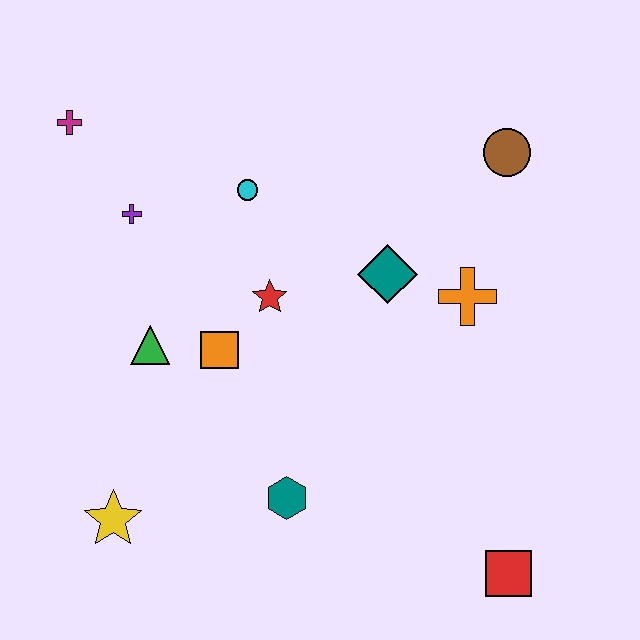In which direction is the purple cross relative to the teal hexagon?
The purple cross is above the teal hexagon.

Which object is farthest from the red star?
The red square is farthest from the red star.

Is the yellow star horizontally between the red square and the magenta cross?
Yes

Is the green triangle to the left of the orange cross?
Yes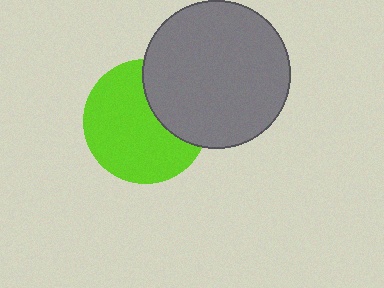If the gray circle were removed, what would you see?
You would see the complete lime circle.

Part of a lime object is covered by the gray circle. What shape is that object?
It is a circle.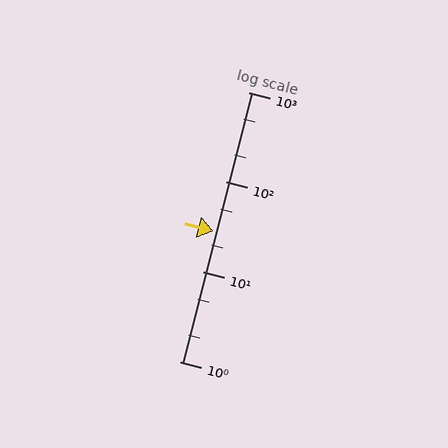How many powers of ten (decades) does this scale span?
The scale spans 3 decades, from 1 to 1000.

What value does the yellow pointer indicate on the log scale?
The pointer indicates approximately 28.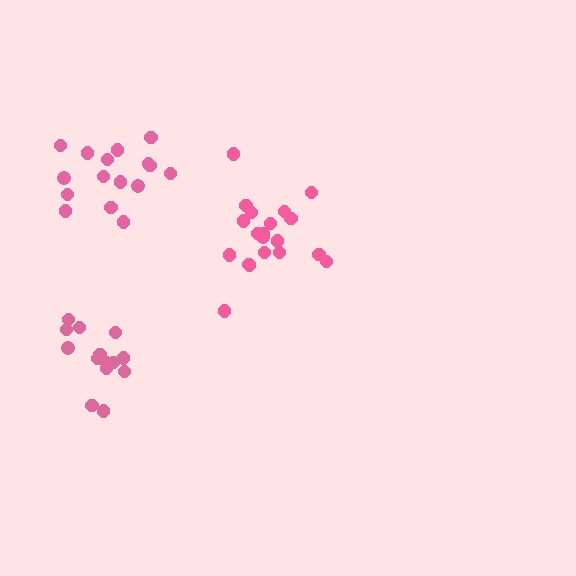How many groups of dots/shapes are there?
There are 3 groups.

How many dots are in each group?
Group 1: 20 dots, Group 2: 16 dots, Group 3: 14 dots (50 total).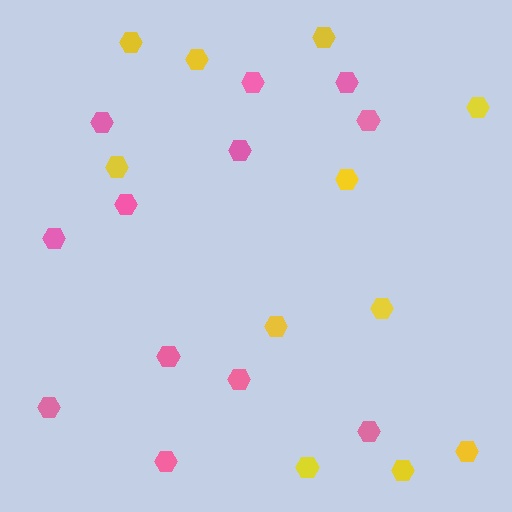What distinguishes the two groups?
There are 2 groups: one group of yellow hexagons (11) and one group of pink hexagons (12).